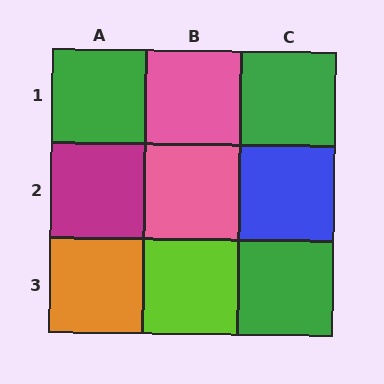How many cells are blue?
1 cell is blue.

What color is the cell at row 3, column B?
Lime.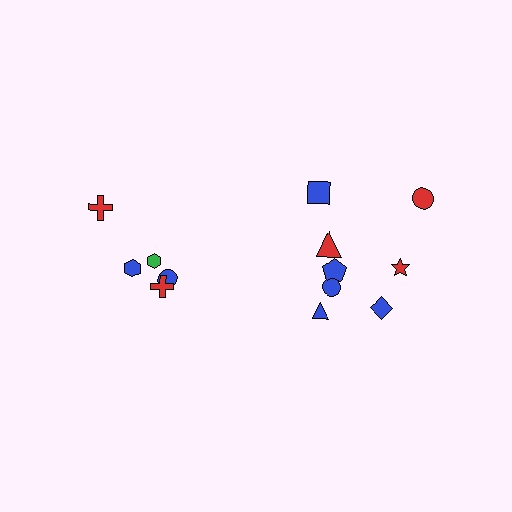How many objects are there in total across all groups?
There are 13 objects.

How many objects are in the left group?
There are 5 objects.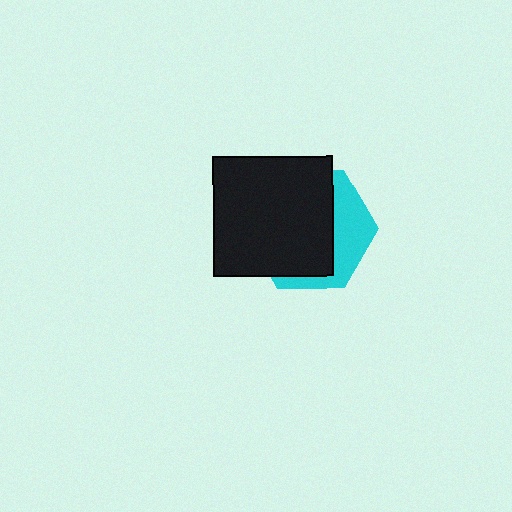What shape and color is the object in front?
The object in front is a black square.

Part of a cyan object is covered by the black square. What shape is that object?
It is a hexagon.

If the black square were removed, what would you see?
You would see the complete cyan hexagon.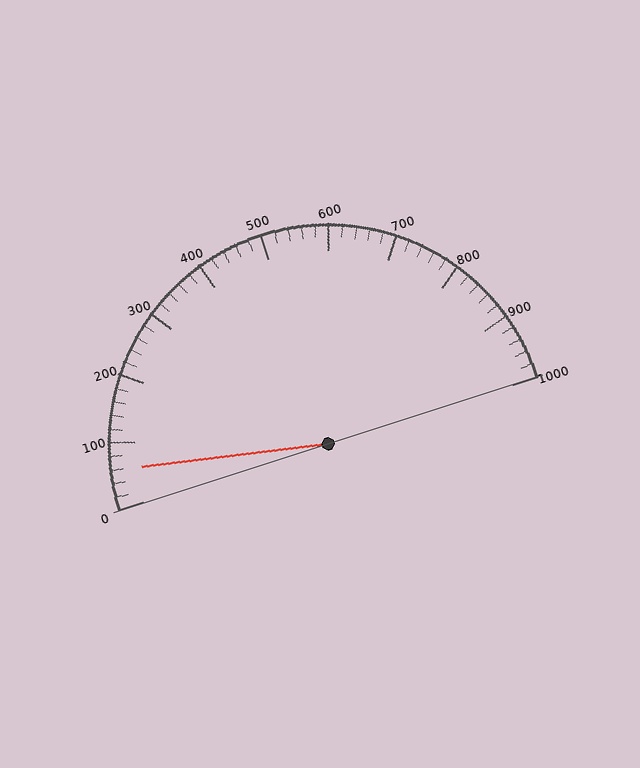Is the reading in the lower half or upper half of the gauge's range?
The reading is in the lower half of the range (0 to 1000).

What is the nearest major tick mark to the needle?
The nearest major tick mark is 100.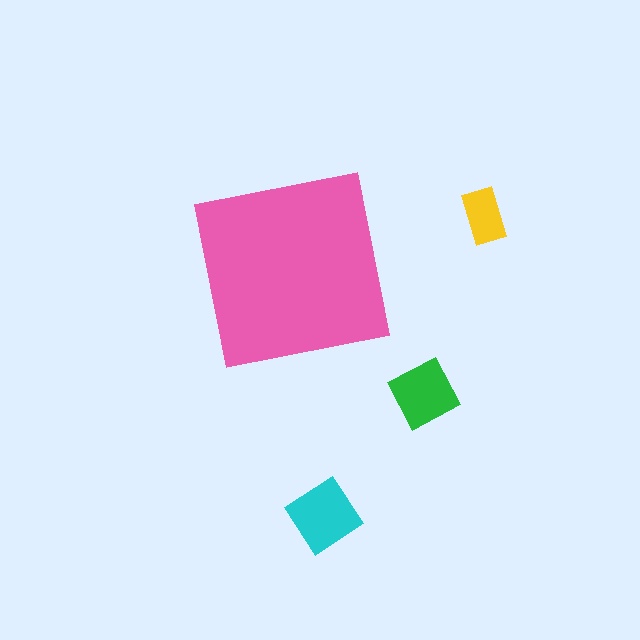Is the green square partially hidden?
No, the green square is fully visible.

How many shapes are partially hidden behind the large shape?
0 shapes are partially hidden.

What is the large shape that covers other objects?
A pink square.